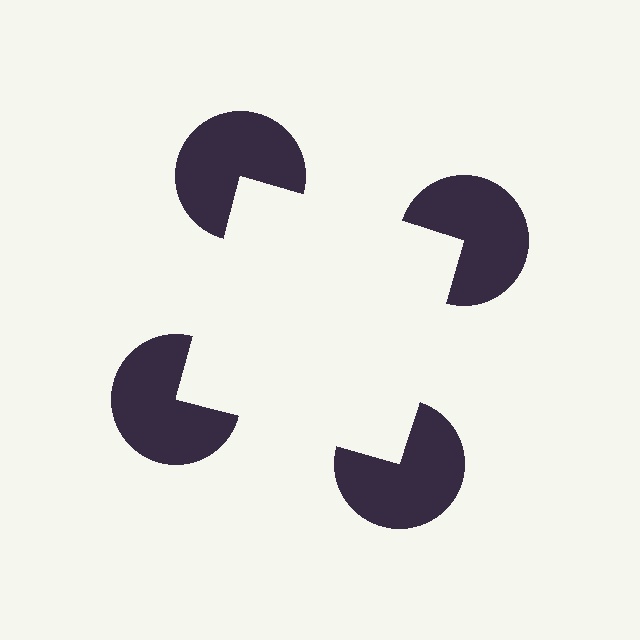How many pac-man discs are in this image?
There are 4 — one at each vertex of the illusory square.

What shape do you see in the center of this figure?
An illusory square — its edges are inferred from the aligned wedge cuts in the pac-man discs, not physically drawn.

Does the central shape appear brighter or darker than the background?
It typically appears slightly brighter than the background, even though no actual brightness change is drawn.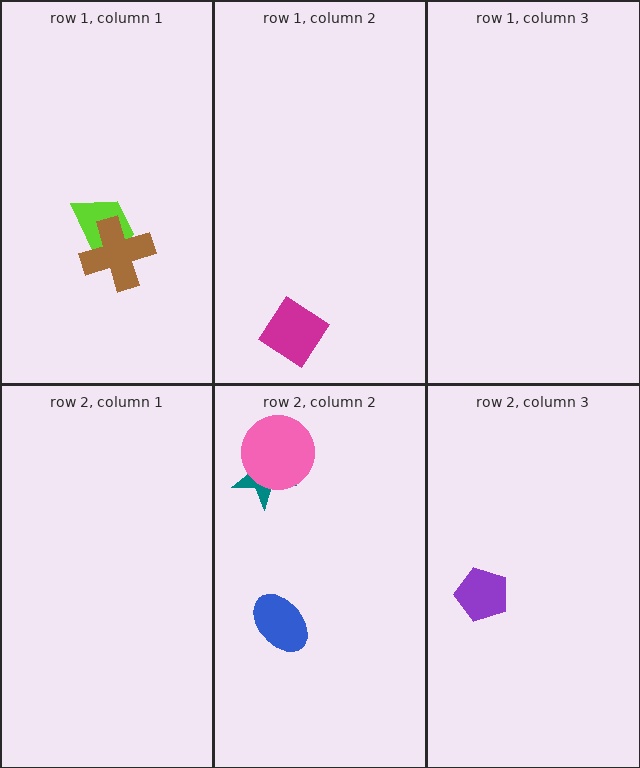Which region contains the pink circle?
The row 2, column 2 region.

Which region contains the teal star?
The row 2, column 2 region.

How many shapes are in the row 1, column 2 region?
1.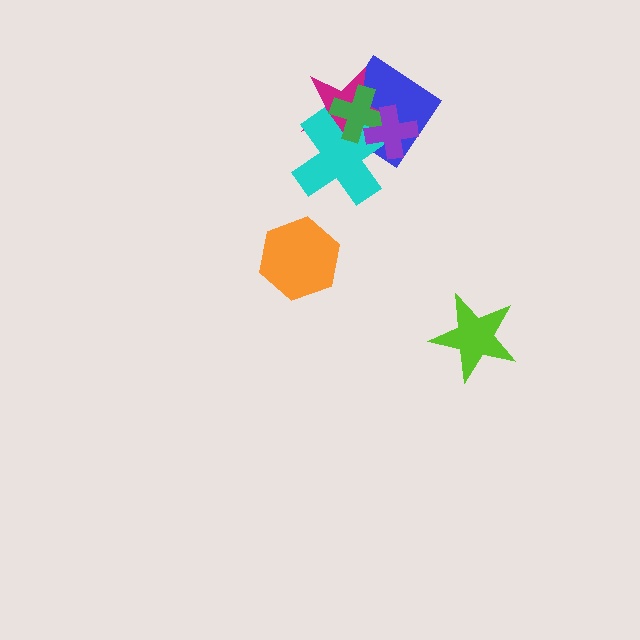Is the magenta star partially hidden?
Yes, it is partially covered by another shape.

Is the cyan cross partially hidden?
Yes, it is partially covered by another shape.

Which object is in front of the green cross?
The purple cross is in front of the green cross.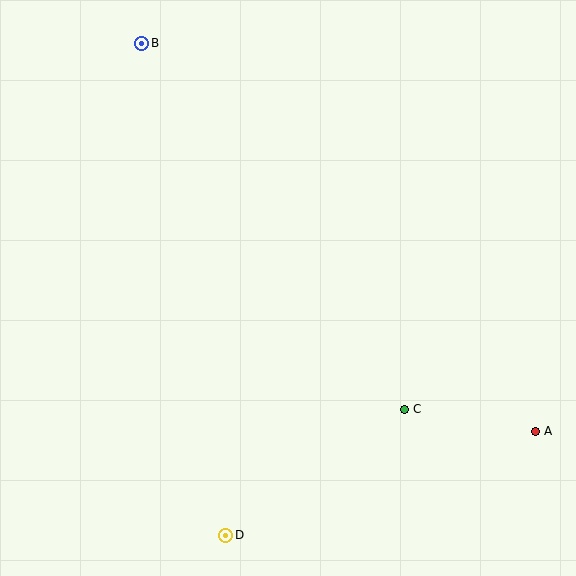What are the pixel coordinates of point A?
Point A is at (535, 431).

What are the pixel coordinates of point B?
Point B is at (142, 43).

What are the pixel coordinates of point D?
Point D is at (226, 535).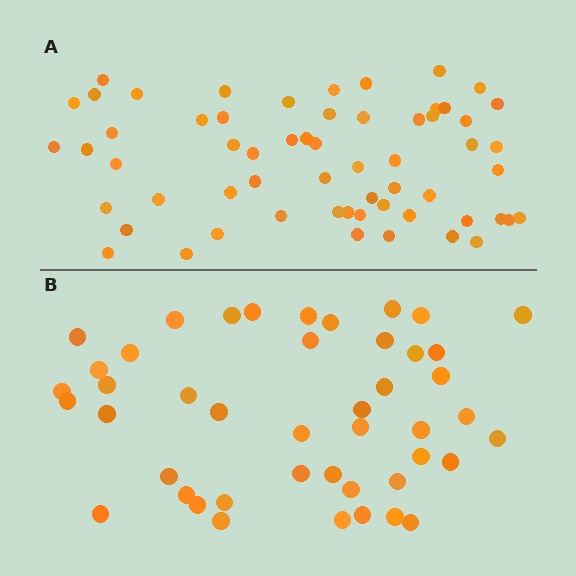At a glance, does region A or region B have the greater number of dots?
Region A (the top region) has more dots.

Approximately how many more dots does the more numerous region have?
Region A has approximately 15 more dots than region B.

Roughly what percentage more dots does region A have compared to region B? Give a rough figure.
About 35% more.